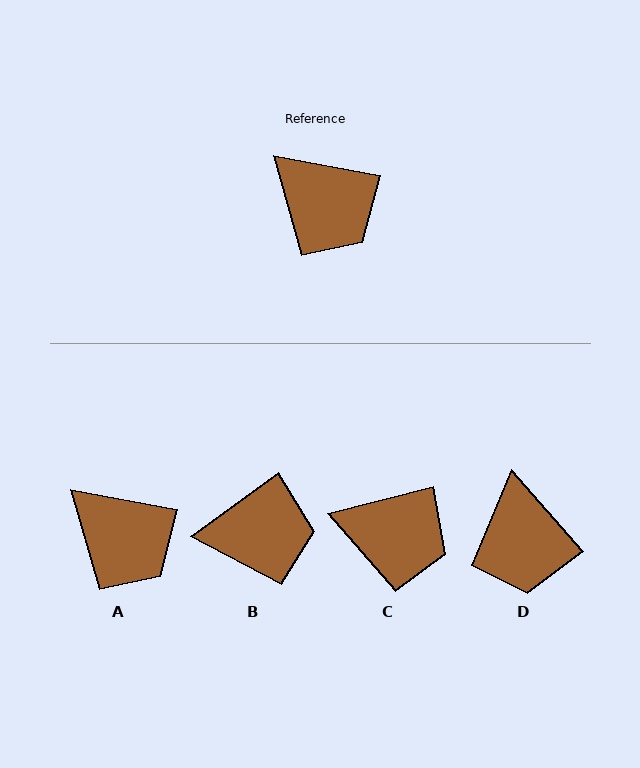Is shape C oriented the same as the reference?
No, it is off by about 25 degrees.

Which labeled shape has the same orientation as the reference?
A.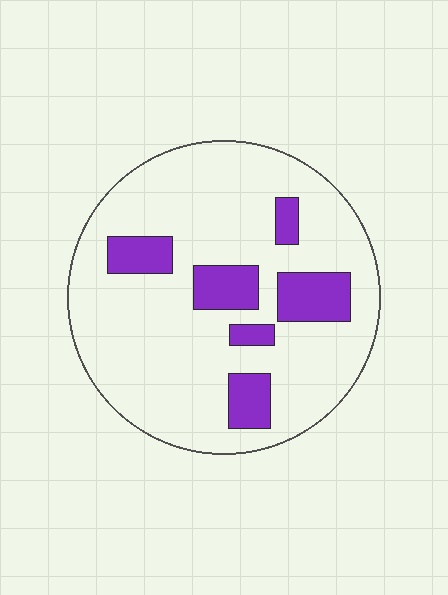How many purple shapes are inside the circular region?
6.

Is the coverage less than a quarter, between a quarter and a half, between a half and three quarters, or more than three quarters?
Less than a quarter.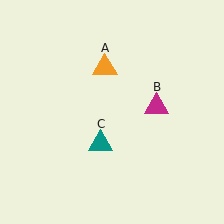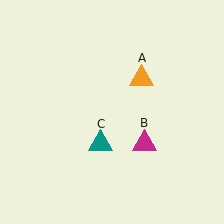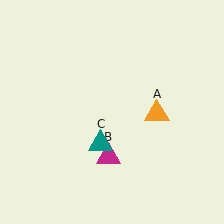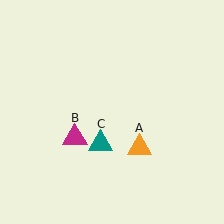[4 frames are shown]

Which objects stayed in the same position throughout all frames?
Teal triangle (object C) remained stationary.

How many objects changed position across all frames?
2 objects changed position: orange triangle (object A), magenta triangle (object B).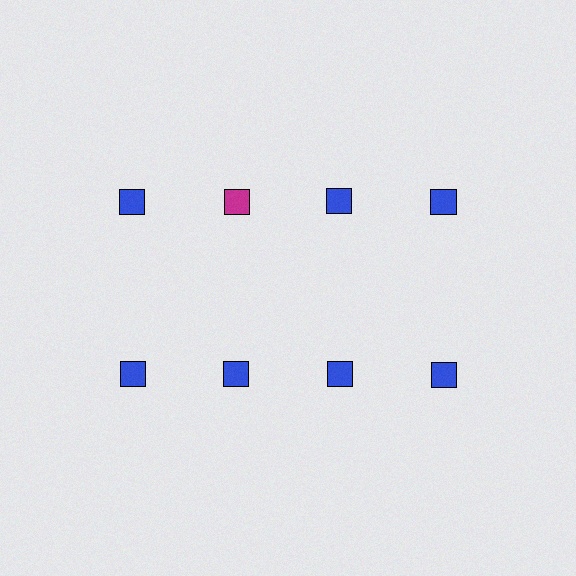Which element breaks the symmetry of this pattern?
The magenta square in the top row, second from left column breaks the symmetry. All other shapes are blue squares.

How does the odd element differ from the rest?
It has a different color: magenta instead of blue.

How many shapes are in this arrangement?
There are 8 shapes arranged in a grid pattern.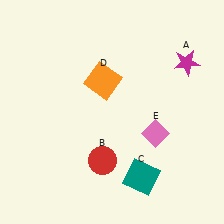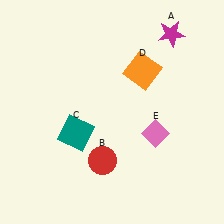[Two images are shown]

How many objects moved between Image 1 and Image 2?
3 objects moved between the two images.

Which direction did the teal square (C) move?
The teal square (C) moved left.